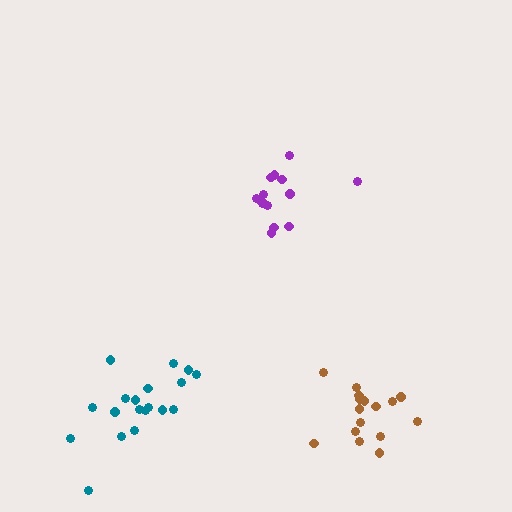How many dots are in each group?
Group 1: 14 dots, Group 2: 19 dots, Group 3: 17 dots (50 total).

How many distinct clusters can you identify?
There are 3 distinct clusters.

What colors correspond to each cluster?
The clusters are colored: purple, teal, brown.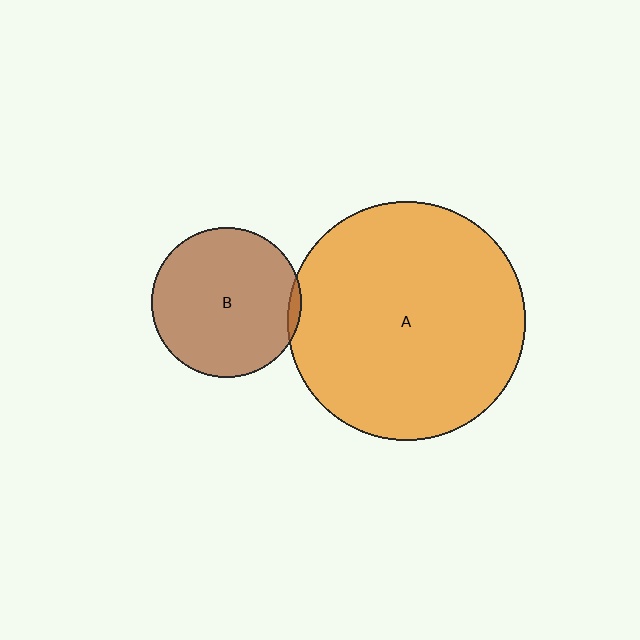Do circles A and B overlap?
Yes.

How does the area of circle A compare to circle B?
Approximately 2.5 times.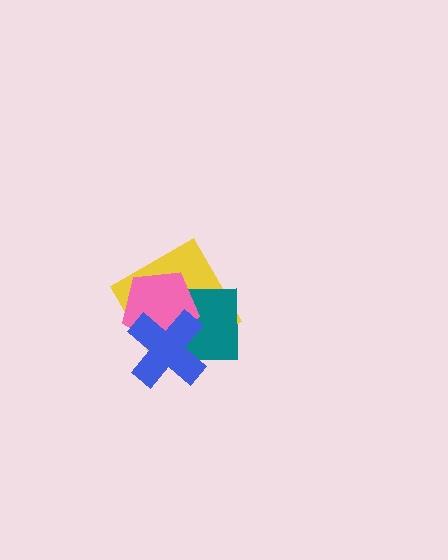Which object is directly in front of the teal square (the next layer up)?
The pink pentagon is directly in front of the teal square.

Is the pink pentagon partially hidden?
Yes, it is partially covered by another shape.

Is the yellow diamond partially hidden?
Yes, it is partially covered by another shape.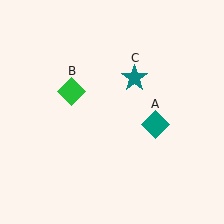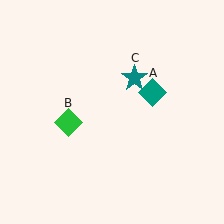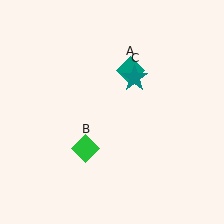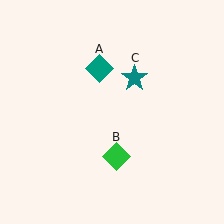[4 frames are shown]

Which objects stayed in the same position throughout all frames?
Teal star (object C) remained stationary.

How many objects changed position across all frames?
2 objects changed position: teal diamond (object A), green diamond (object B).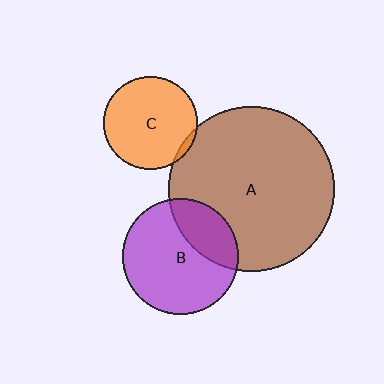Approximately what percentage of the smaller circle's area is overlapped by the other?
Approximately 5%.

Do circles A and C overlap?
Yes.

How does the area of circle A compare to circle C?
Approximately 3.2 times.